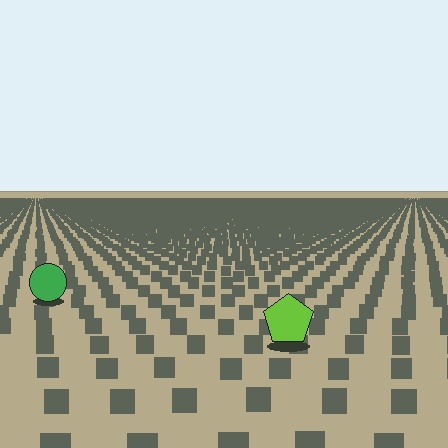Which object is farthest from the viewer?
The green circle is farthest from the viewer. It appears smaller and the ground texture around it is denser.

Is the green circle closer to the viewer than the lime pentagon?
No. The lime pentagon is closer — you can tell from the texture gradient: the ground texture is coarser near it.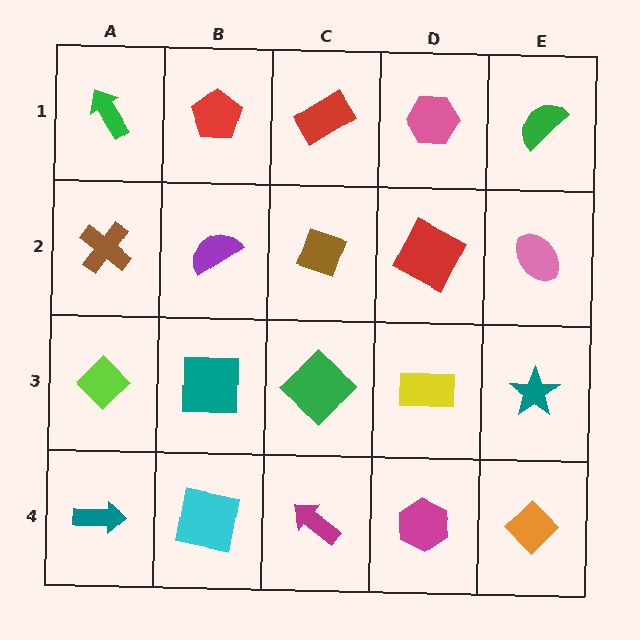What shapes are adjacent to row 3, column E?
A pink ellipse (row 2, column E), an orange diamond (row 4, column E), a yellow rectangle (row 3, column D).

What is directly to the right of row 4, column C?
A magenta hexagon.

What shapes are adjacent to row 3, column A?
A brown cross (row 2, column A), a teal arrow (row 4, column A), a teal square (row 3, column B).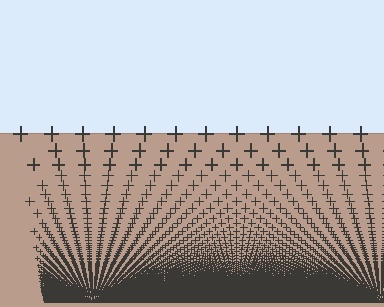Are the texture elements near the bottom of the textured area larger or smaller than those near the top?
Smaller. The gradient is inverted — elements near the bottom are smaller and denser.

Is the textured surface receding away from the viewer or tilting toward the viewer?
The surface appears to tilt toward the viewer. Texture elements get larger and sparser toward the top.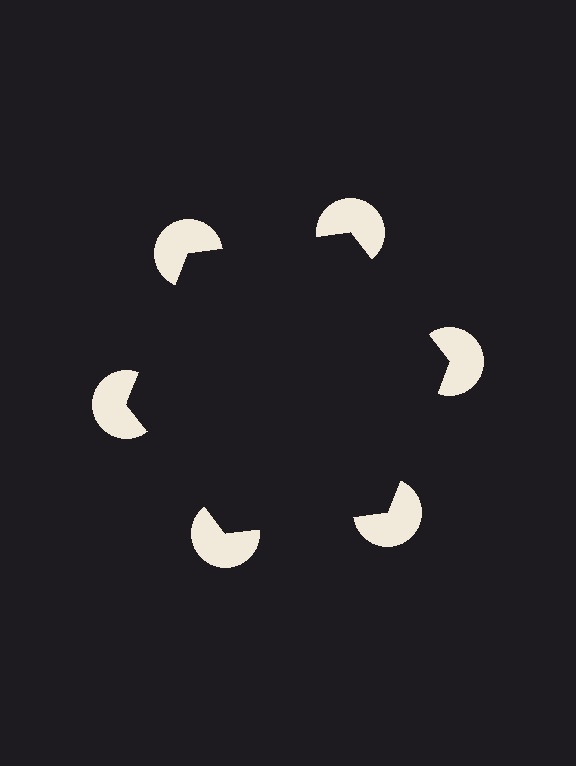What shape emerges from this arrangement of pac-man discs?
An illusory hexagon — its edges are inferred from the aligned wedge cuts in the pac-man discs, not physically drawn.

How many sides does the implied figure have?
6 sides.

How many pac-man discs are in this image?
There are 6 — one at each vertex of the illusory hexagon.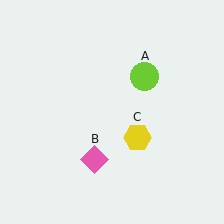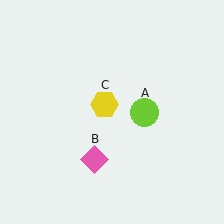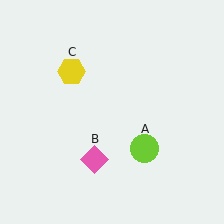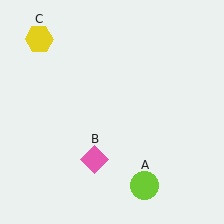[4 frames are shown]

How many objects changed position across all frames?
2 objects changed position: lime circle (object A), yellow hexagon (object C).